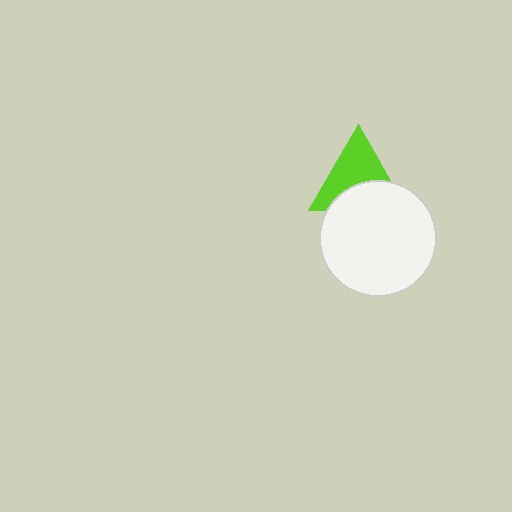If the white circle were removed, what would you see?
You would see the complete lime triangle.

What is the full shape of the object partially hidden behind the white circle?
The partially hidden object is a lime triangle.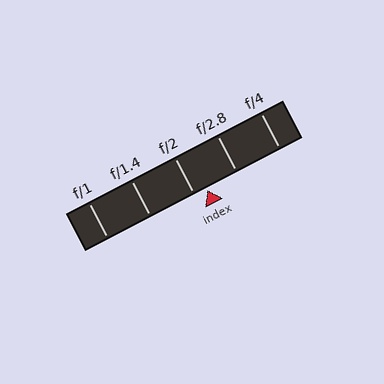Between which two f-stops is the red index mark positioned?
The index mark is between f/2 and f/2.8.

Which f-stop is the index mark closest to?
The index mark is closest to f/2.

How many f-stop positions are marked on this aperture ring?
There are 5 f-stop positions marked.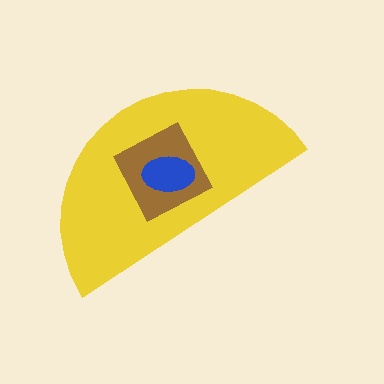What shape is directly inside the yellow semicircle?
The brown square.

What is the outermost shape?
The yellow semicircle.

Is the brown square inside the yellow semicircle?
Yes.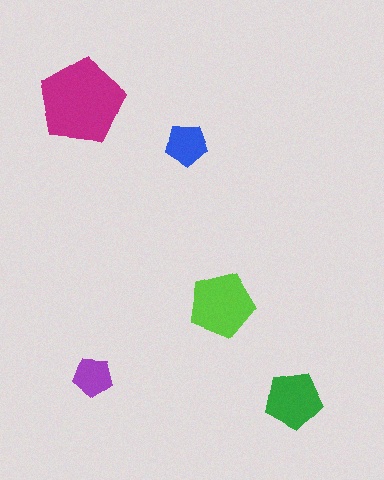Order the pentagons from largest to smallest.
the magenta one, the lime one, the green one, the blue one, the purple one.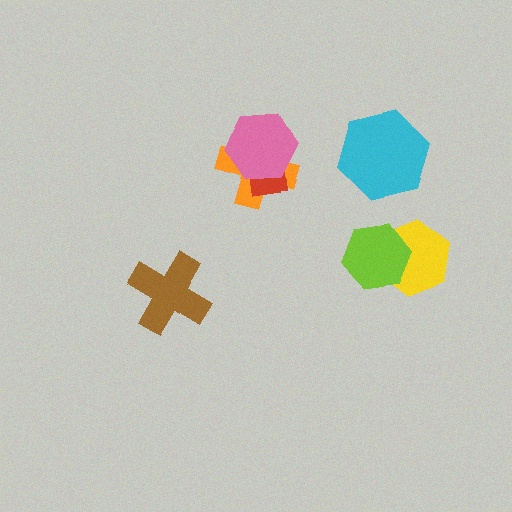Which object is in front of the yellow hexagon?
The lime hexagon is in front of the yellow hexagon.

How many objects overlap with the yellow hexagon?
1 object overlaps with the yellow hexagon.